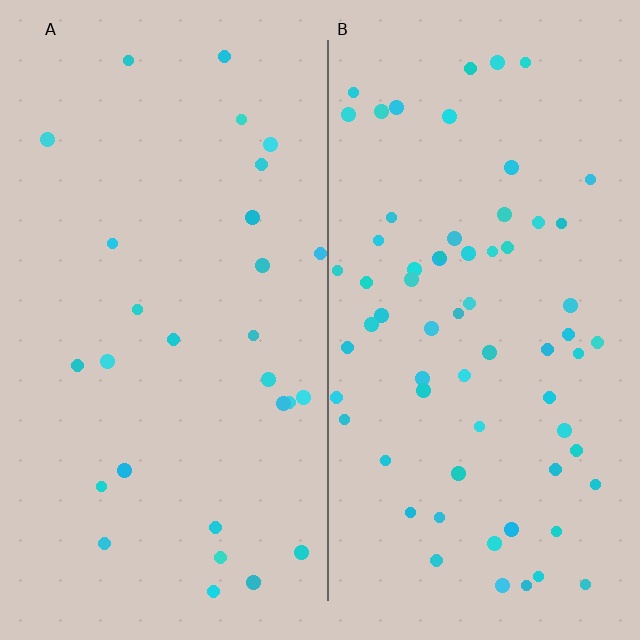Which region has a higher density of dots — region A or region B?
B (the right).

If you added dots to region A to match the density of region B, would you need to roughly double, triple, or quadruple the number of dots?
Approximately double.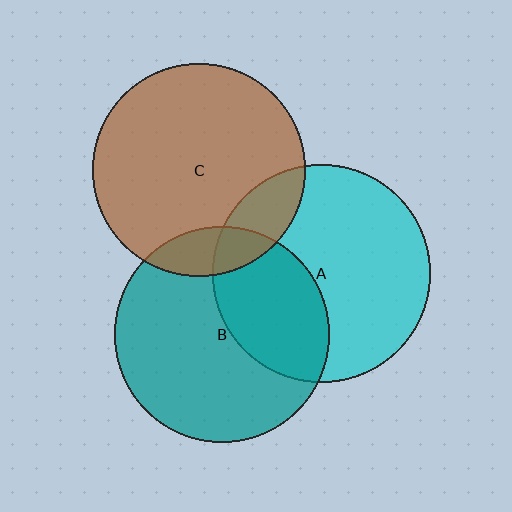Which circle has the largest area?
Circle A (cyan).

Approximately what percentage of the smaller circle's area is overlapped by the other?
Approximately 15%.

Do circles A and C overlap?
Yes.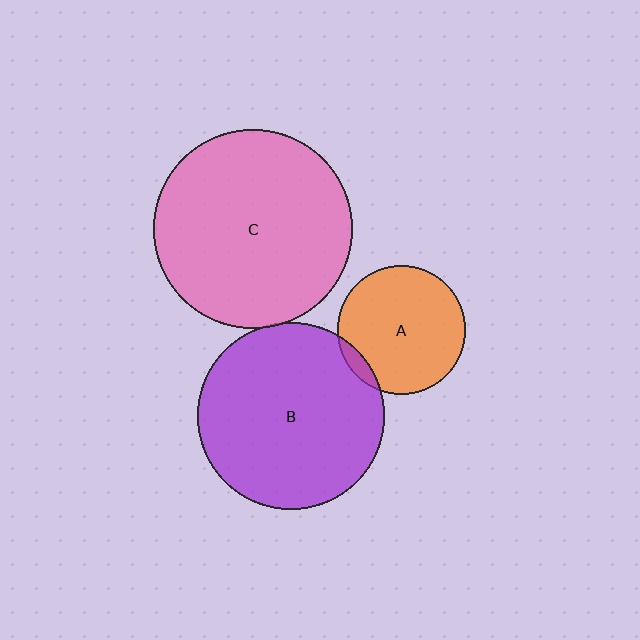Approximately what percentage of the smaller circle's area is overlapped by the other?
Approximately 5%.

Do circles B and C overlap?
Yes.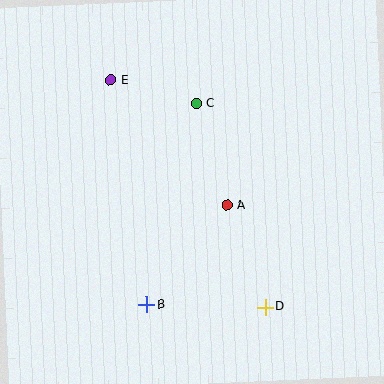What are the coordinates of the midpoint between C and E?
The midpoint between C and E is at (154, 92).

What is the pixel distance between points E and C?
The distance between E and C is 89 pixels.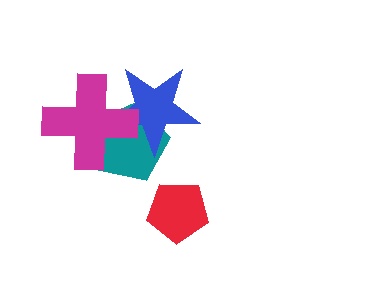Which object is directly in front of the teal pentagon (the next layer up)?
The blue star is directly in front of the teal pentagon.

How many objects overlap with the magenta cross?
2 objects overlap with the magenta cross.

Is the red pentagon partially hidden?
No, no other shape covers it.